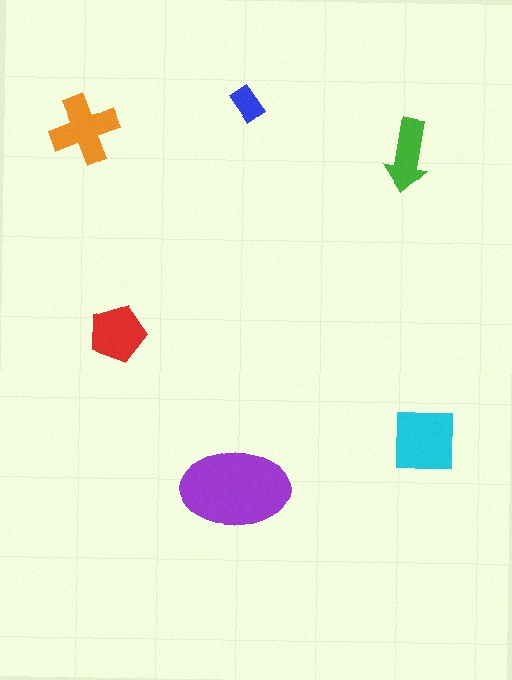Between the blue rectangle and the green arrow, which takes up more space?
The green arrow.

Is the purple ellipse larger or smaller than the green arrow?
Larger.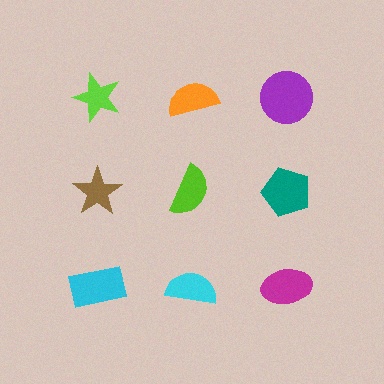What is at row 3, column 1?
A cyan rectangle.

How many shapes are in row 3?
3 shapes.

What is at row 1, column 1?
A lime star.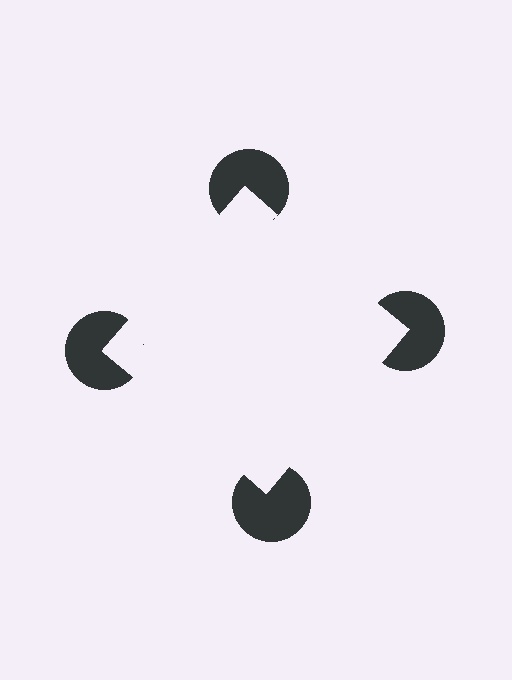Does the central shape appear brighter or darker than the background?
It typically appears slightly brighter than the background, even though no actual brightness change is drawn.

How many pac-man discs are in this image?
There are 4 — one at each vertex of the illusory square.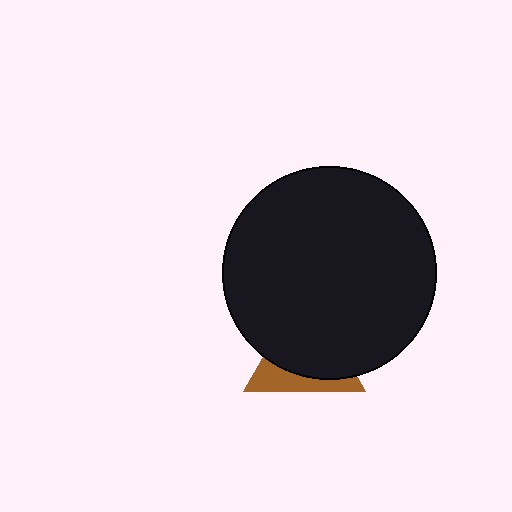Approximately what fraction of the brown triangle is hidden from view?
Roughly 69% of the brown triangle is hidden behind the black circle.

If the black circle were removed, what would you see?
You would see the complete brown triangle.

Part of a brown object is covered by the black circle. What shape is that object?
It is a triangle.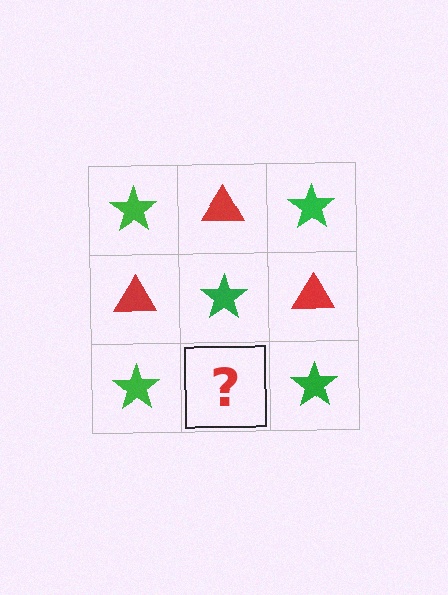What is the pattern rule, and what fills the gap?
The rule is that it alternates green star and red triangle in a checkerboard pattern. The gap should be filled with a red triangle.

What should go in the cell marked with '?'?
The missing cell should contain a red triangle.